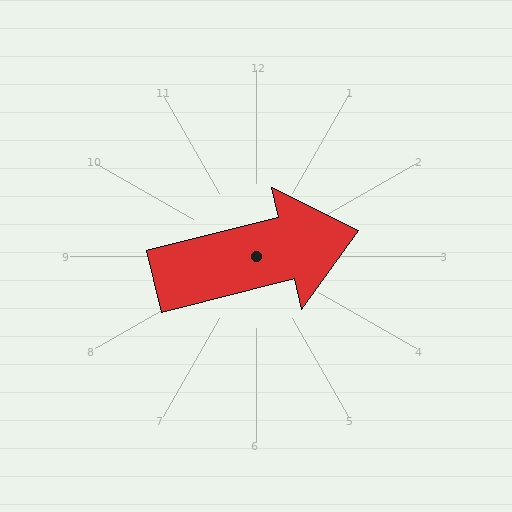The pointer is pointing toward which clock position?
Roughly 3 o'clock.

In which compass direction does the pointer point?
East.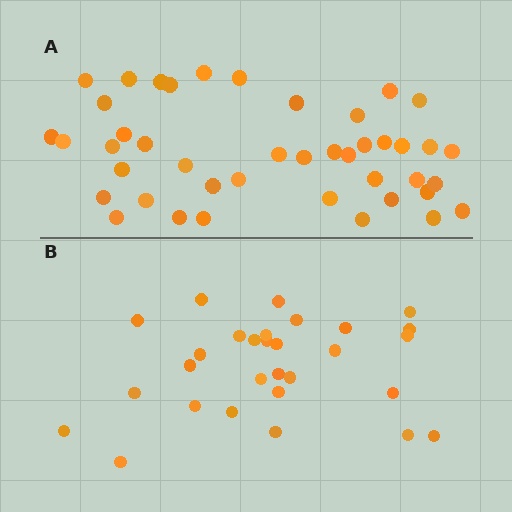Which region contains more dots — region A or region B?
Region A (the top region) has more dots.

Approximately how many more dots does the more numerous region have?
Region A has approximately 15 more dots than region B.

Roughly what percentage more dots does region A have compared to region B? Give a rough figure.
About 50% more.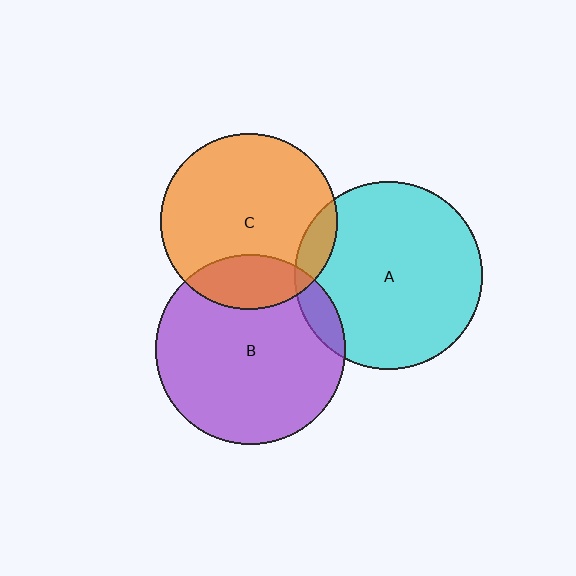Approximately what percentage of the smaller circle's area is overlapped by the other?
Approximately 20%.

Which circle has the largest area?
Circle B (purple).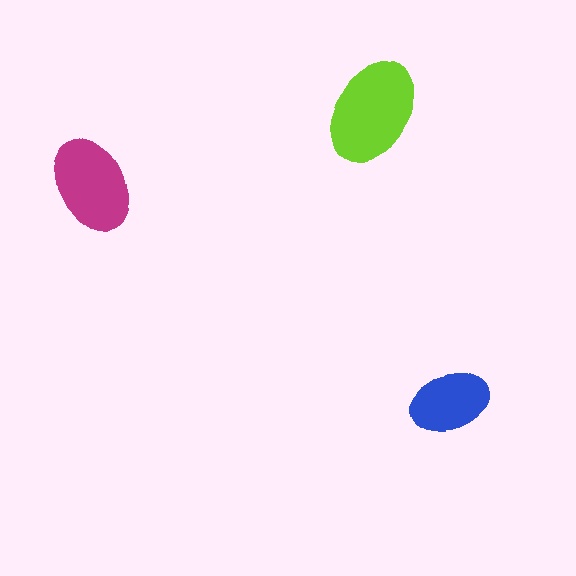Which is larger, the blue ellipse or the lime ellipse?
The lime one.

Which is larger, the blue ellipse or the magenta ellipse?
The magenta one.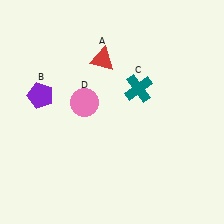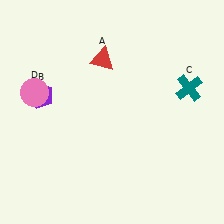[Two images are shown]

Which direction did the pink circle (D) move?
The pink circle (D) moved left.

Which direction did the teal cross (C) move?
The teal cross (C) moved right.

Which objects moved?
The objects that moved are: the teal cross (C), the pink circle (D).